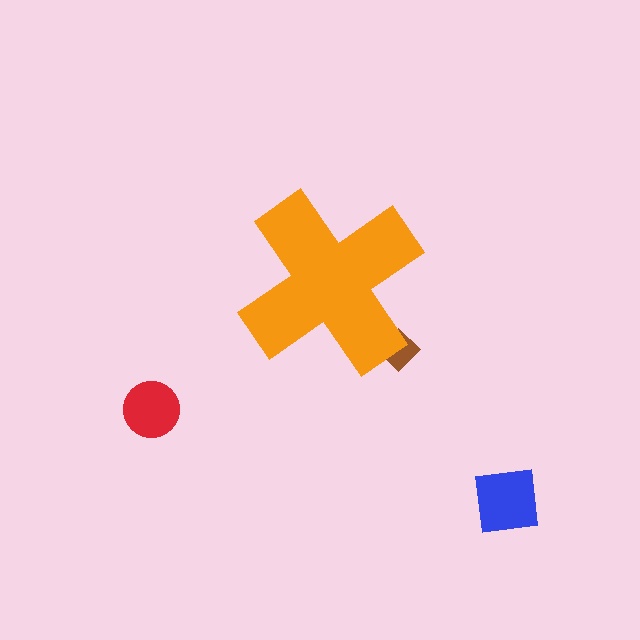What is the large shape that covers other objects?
An orange cross.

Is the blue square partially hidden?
No, the blue square is fully visible.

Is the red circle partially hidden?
No, the red circle is fully visible.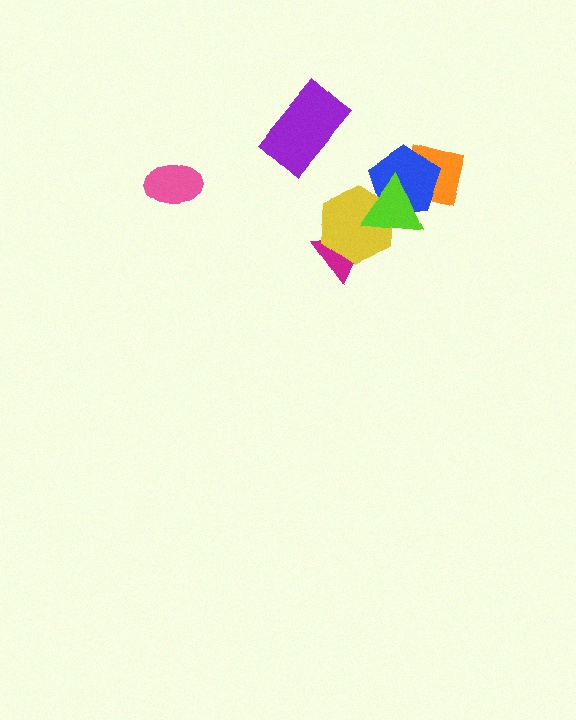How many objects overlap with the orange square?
2 objects overlap with the orange square.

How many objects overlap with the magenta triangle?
1 object overlaps with the magenta triangle.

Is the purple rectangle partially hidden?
No, no other shape covers it.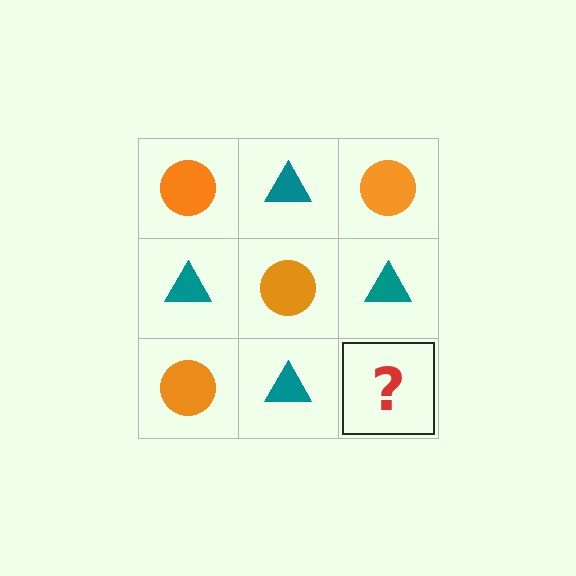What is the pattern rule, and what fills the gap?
The rule is that it alternates orange circle and teal triangle in a checkerboard pattern. The gap should be filled with an orange circle.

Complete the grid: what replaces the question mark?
The question mark should be replaced with an orange circle.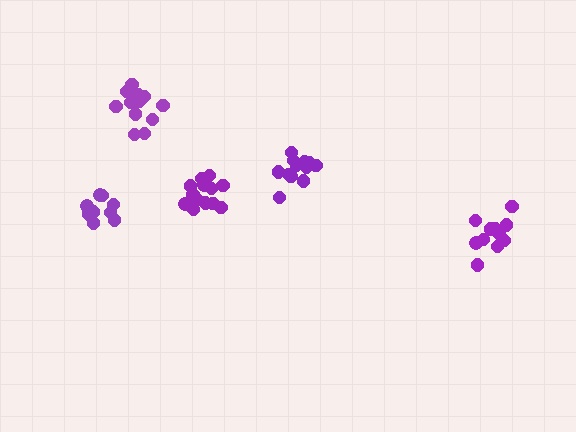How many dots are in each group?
Group 1: 11 dots, Group 2: 12 dots, Group 3: 13 dots, Group 4: 14 dots, Group 5: 9 dots (59 total).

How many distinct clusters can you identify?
There are 5 distinct clusters.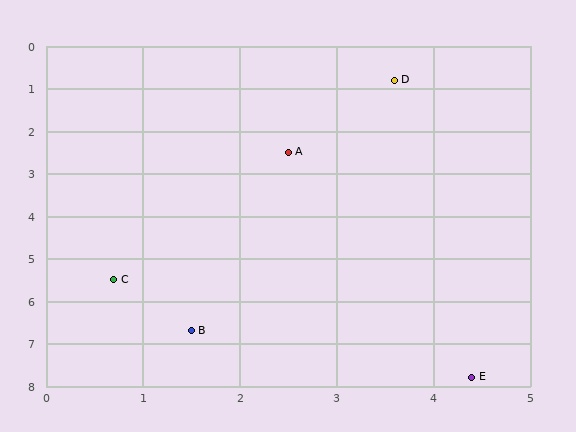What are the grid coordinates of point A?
Point A is at approximately (2.5, 2.5).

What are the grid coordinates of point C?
Point C is at approximately (0.7, 5.5).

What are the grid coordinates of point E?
Point E is at approximately (4.4, 7.8).